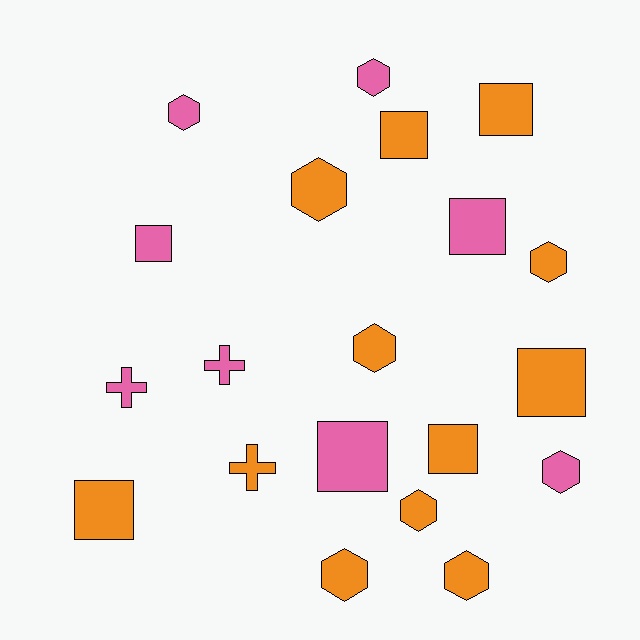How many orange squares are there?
There are 5 orange squares.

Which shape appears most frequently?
Hexagon, with 9 objects.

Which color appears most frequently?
Orange, with 12 objects.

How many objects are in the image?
There are 20 objects.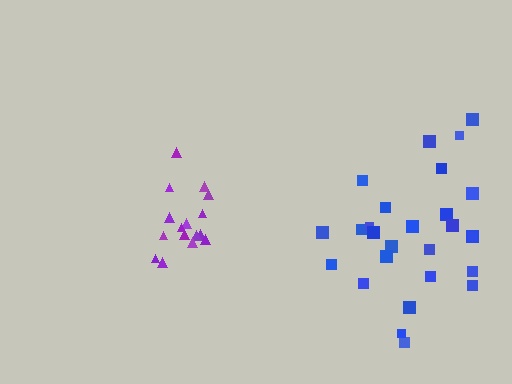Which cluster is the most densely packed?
Purple.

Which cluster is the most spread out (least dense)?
Blue.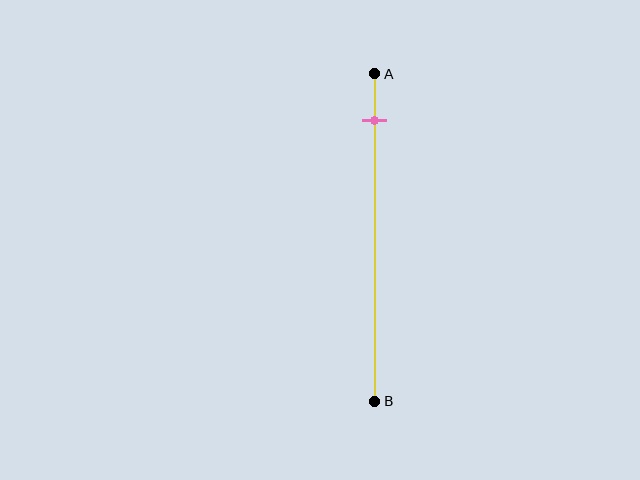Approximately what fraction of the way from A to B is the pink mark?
The pink mark is approximately 15% of the way from A to B.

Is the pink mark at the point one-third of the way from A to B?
No, the mark is at about 15% from A, not at the 33% one-third point.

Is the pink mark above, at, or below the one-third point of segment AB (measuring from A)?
The pink mark is above the one-third point of segment AB.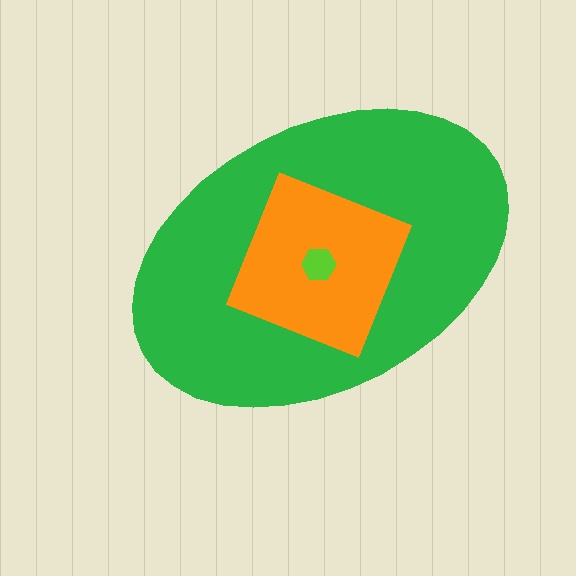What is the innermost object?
The lime hexagon.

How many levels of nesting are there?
3.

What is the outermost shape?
The green ellipse.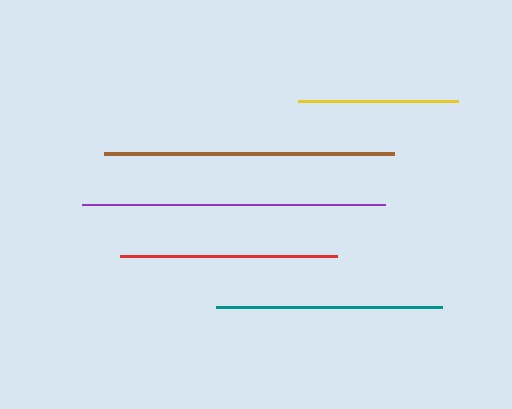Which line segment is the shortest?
The yellow line is the shortest at approximately 160 pixels.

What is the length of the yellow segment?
The yellow segment is approximately 160 pixels long.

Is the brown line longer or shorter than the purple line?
The purple line is longer than the brown line.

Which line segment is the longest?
The purple line is the longest at approximately 303 pixels.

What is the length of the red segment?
The red segment is approximately 217 pixels long.